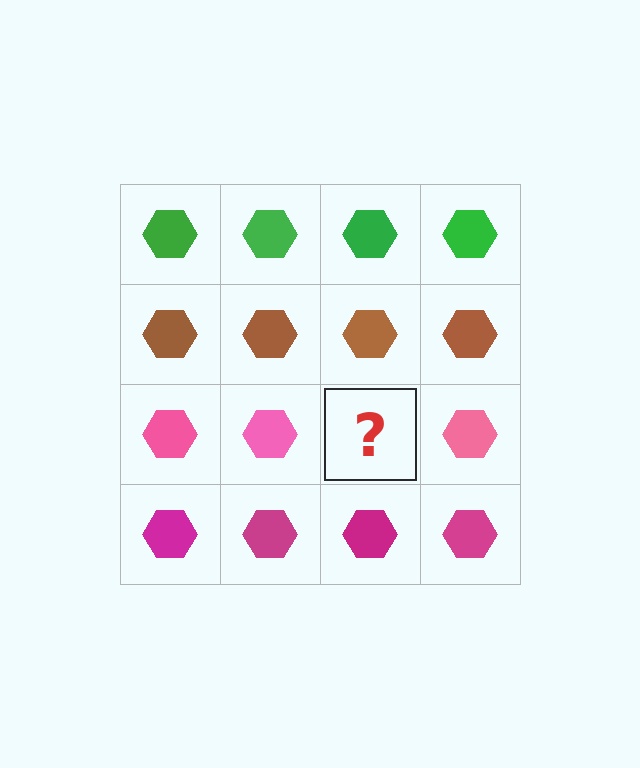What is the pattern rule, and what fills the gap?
The rule is that each row has a consistent color. The gap should be filled with a pink hexagon.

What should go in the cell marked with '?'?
The missing cell should contain a pink hexagon.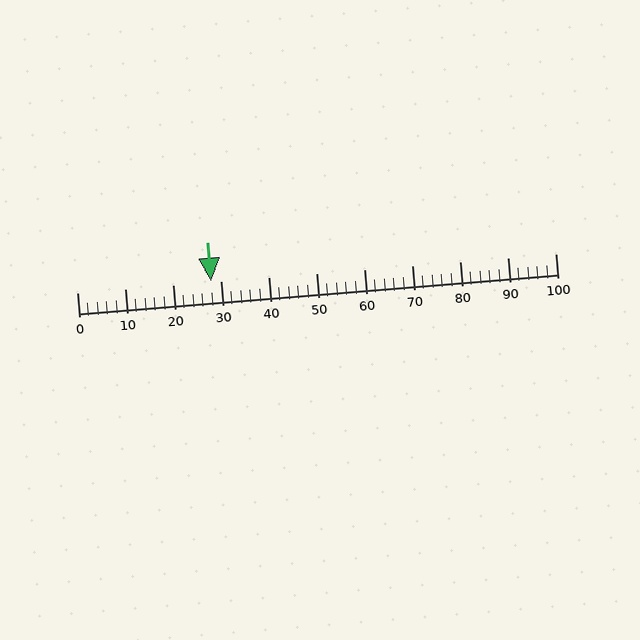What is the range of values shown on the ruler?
The ruler shows values from 0 to 100.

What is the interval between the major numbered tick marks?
The major tick marks are spaced 10 units apart.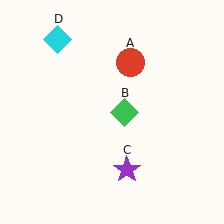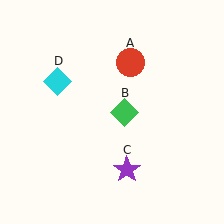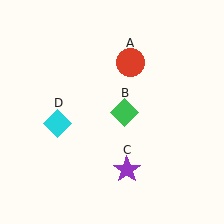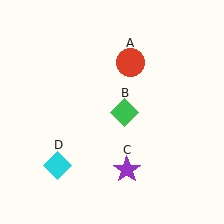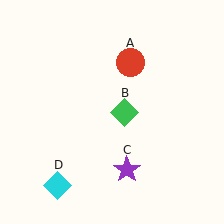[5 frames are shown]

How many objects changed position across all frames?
1 object changed position: cyan diamond (object D).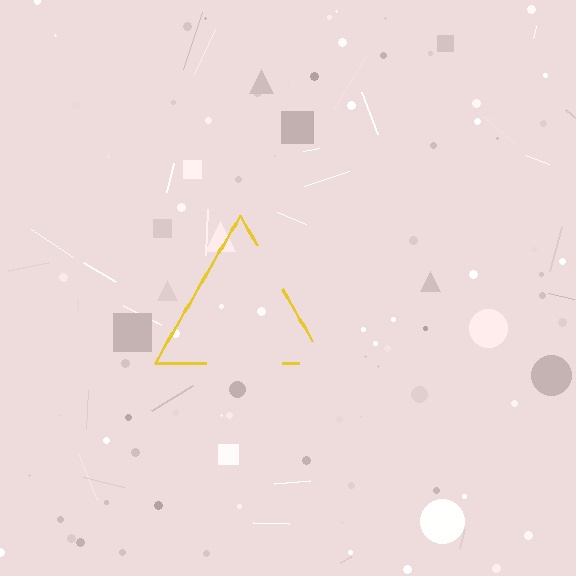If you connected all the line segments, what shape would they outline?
They would outline a triangle.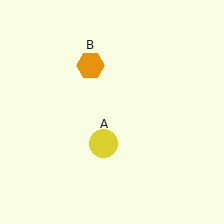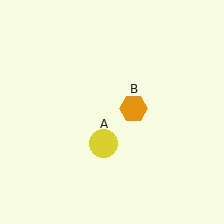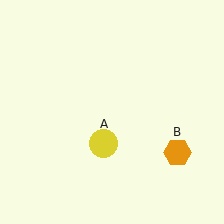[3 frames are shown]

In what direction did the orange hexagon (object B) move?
The orange hexagon (object B) moved down and to the right.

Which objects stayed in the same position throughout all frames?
Yellow circle (object A) remained stationary.